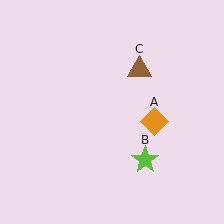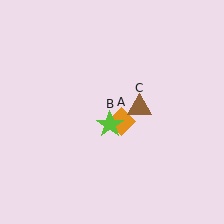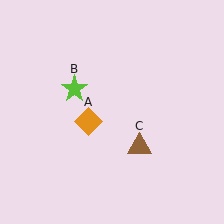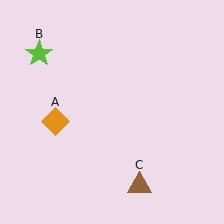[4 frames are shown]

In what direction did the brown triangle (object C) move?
The brown triangle (object C) moved down.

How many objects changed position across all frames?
3 objects changed position: orange diamond (object A), lime star (object B), brown triangle (object C).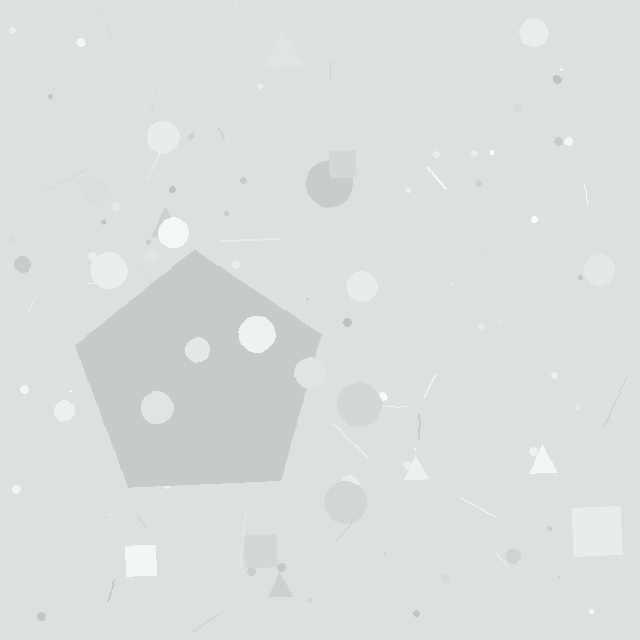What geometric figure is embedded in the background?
A pentagon is embedded in the background.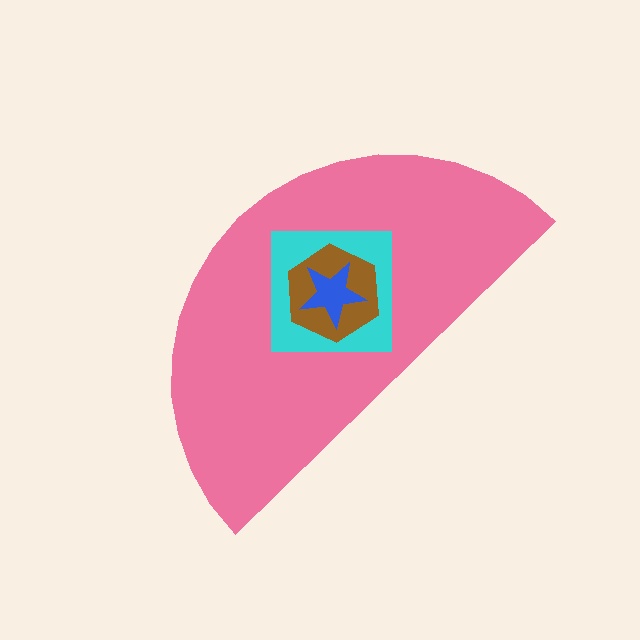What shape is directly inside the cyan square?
The brown hexagon.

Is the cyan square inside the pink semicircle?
Yes.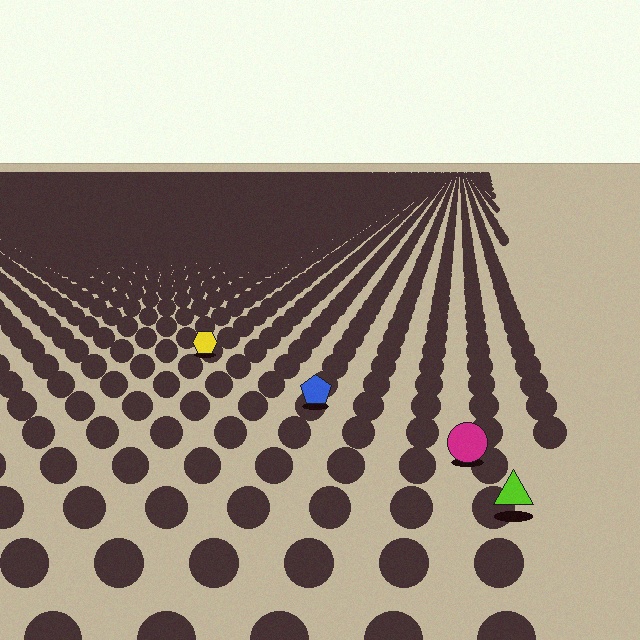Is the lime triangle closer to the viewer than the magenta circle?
Yes. The lime triangle is closer — you can tell from the texture gradient: the ground texture is coarser near it.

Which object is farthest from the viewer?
The yellow hexagon is farthest from the viewer. It appears smaller and the ground texture around it is denser.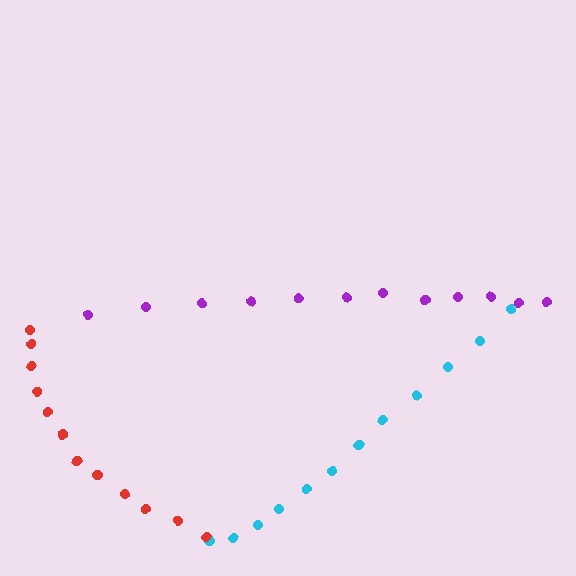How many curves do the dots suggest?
There are 3 distinct paths.